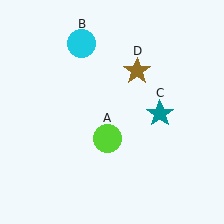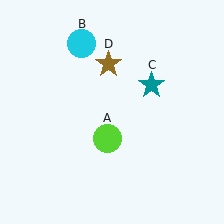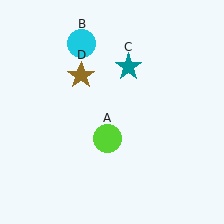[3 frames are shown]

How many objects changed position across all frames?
2 objects changed position: teal star (object C), brown star (object D).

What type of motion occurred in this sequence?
The teal star (object C), brown star (object D) rotated counterclockwise around the center of the scene.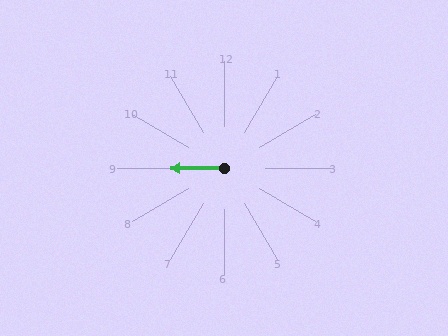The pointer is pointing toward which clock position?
Roughly 9 o'clock.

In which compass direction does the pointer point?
West.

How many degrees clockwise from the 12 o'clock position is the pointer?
Approximately 270 degrees.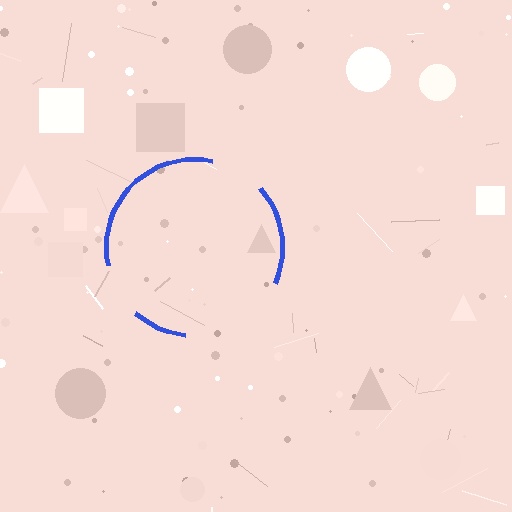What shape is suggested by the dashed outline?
The dashed outline suggests a circle.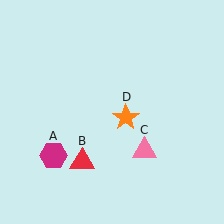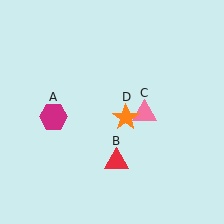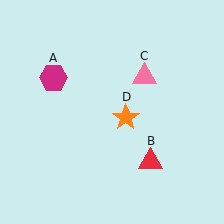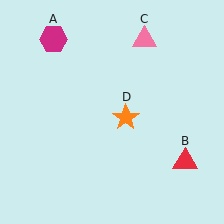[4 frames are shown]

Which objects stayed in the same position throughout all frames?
Orange star (object D) remained stationary.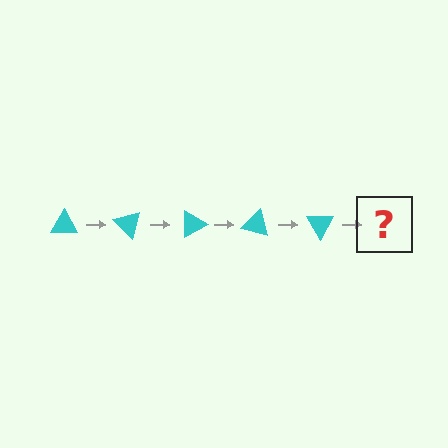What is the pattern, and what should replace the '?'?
The pattern is that the triangle rotates 45 degrees each step. The '?' should be a cyan triangle rotated 225 degrees.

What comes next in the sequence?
The next element should be a cyan triangle rotated 225 degrees.